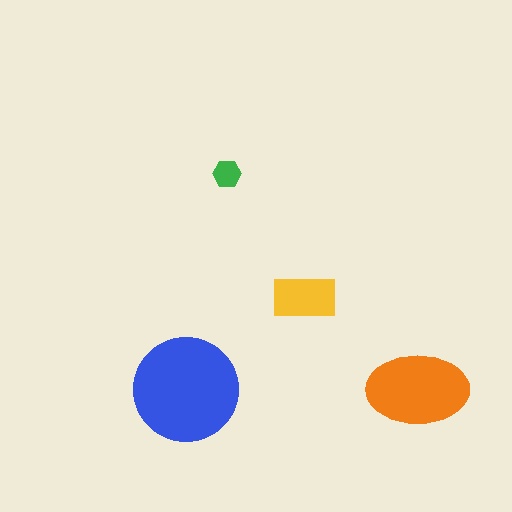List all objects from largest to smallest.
The blue circle, the orange ellipse, the yellow rectangle, the green hexagon.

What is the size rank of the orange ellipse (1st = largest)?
2nd.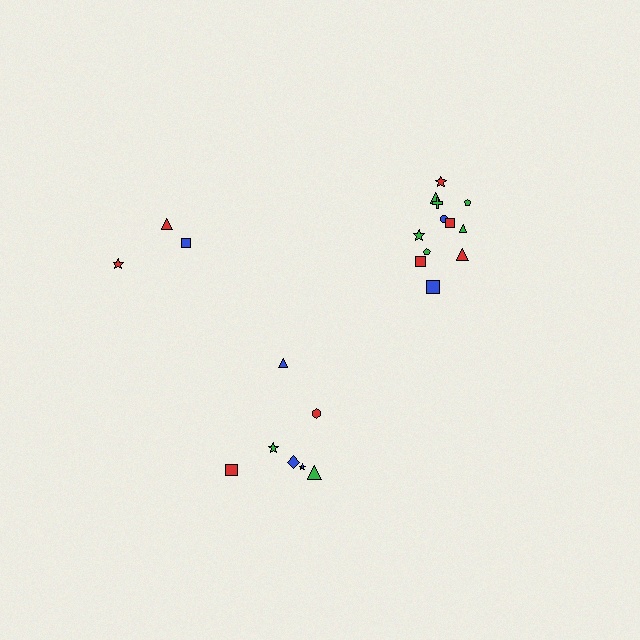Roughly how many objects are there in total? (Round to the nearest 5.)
Roughly 20 objects in total.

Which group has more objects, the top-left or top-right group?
The top-right group.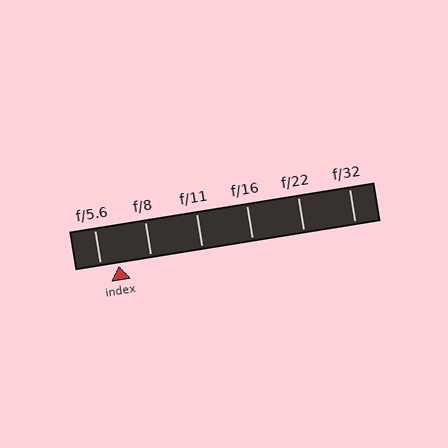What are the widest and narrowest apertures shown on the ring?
The widest aperture shown is f/5.6 and the narrowest is f/32.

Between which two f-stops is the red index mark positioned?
The index mark is between f/5.6 and f/8.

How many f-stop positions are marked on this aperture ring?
There are 6 f-stop positions marked.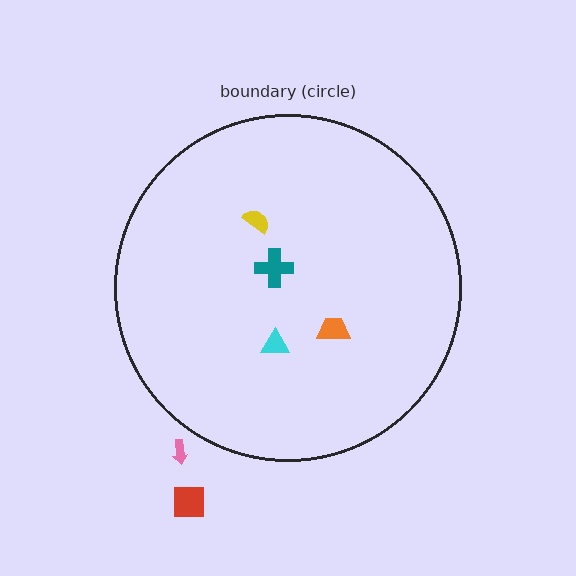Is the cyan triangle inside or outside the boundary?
Inside.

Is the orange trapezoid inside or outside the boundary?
Inside.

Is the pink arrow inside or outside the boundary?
Outside.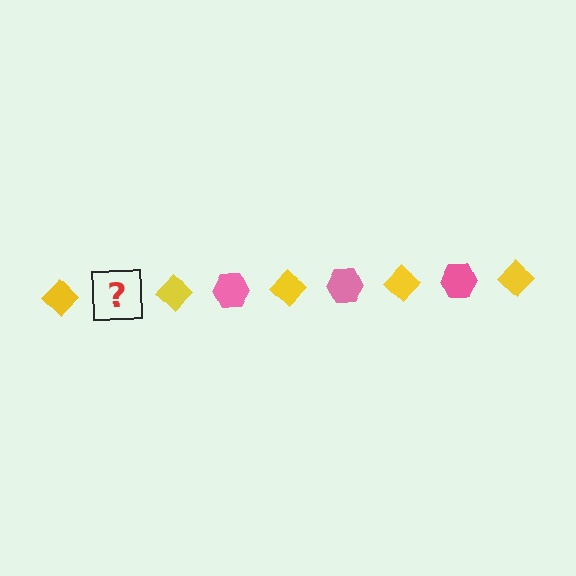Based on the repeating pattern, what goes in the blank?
The blank should be a pink hexagon.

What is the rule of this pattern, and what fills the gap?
The rule is that the pattern alternates between yellow diamond and pink hexagon. The gap should be filled with a pink hexagon.